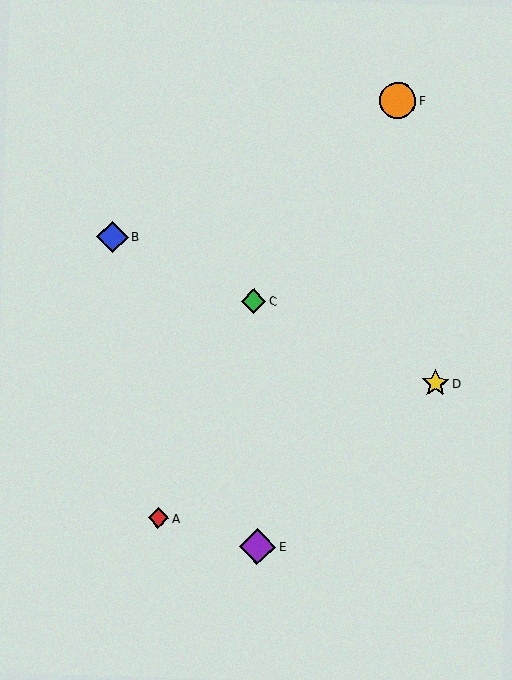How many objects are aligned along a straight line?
3 objects (B, C, D) are aligned along a straight line.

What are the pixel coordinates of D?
Object D is at (435, 383).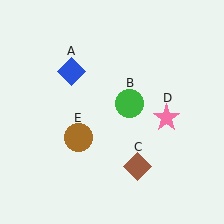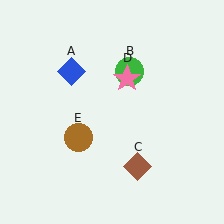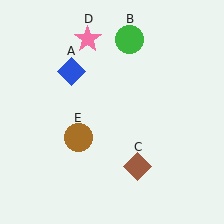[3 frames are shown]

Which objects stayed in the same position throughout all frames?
Blue diamond (object A) and brown diamond (object C) and brown circle (object E) remained stationary.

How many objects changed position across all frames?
2 objects changed position: green circle (object B), pink star (object D).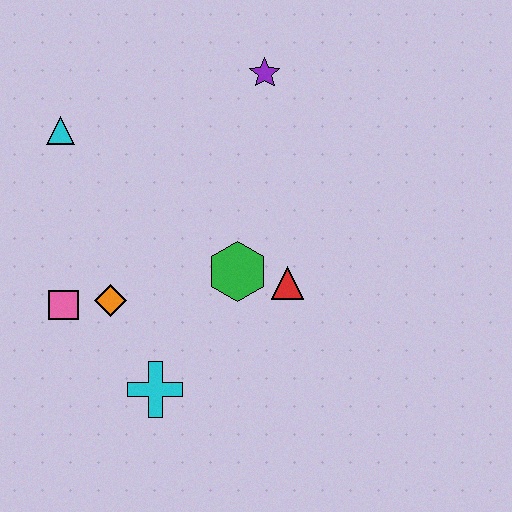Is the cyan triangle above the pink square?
Yes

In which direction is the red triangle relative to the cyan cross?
The red triangle is to the right of the cyan cross.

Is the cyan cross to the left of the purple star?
Yes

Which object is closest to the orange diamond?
The pink square is closest to the orange diamond.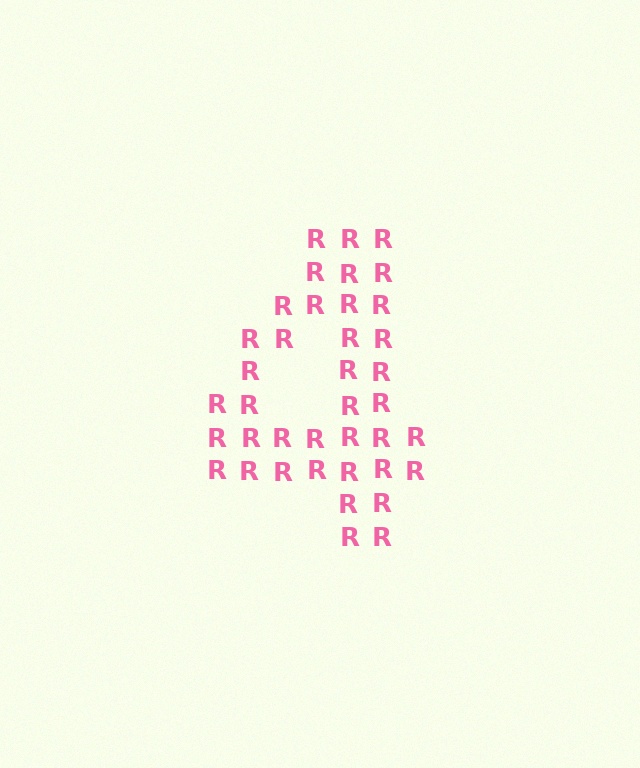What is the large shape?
The large shape is the digit 4.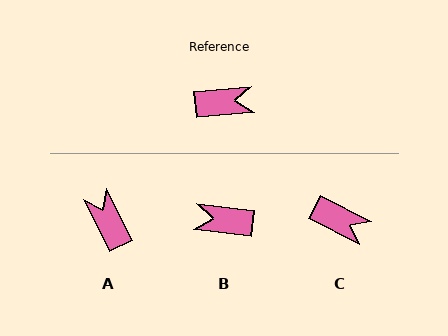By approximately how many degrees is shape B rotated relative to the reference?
Approximately 168 degrees counter-clockwise.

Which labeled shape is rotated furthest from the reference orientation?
B, about 168 degrees away.